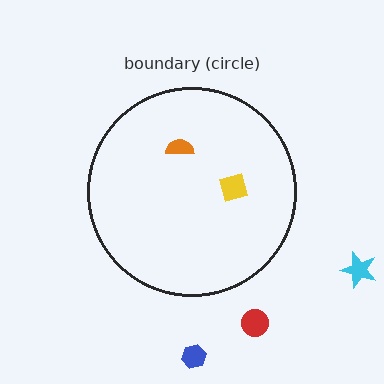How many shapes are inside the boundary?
2 inside, 3 outside.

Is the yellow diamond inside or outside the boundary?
Inside.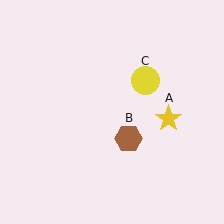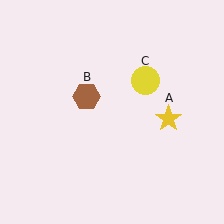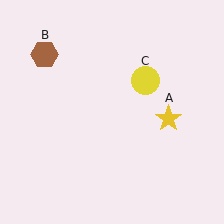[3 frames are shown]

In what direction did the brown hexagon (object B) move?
The brown hexagon (object B) moved up and to the left.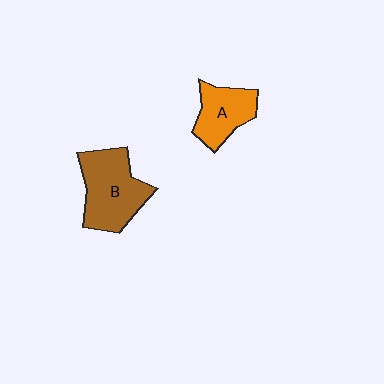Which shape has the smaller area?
Shape A (orange).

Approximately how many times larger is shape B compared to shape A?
Approximately 1.5 times.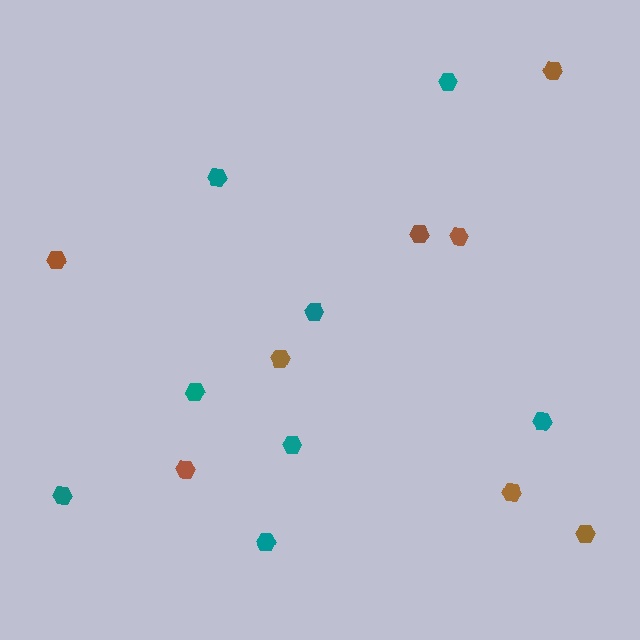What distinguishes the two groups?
There are 2 groups: one group of brown hexagons (8) and one group of teal hexagons (8).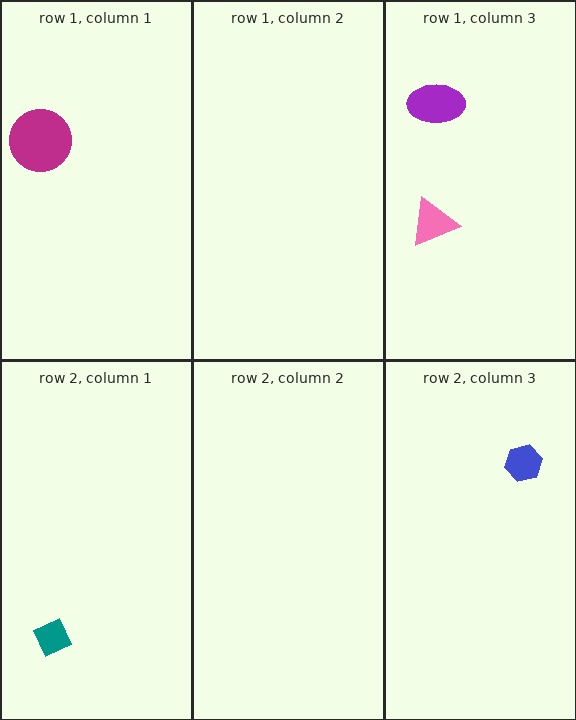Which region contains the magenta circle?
The row 1, column 1 region.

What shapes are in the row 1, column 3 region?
The purple ellipse, the pink triangle.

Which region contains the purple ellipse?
The row 1, column 3 region.